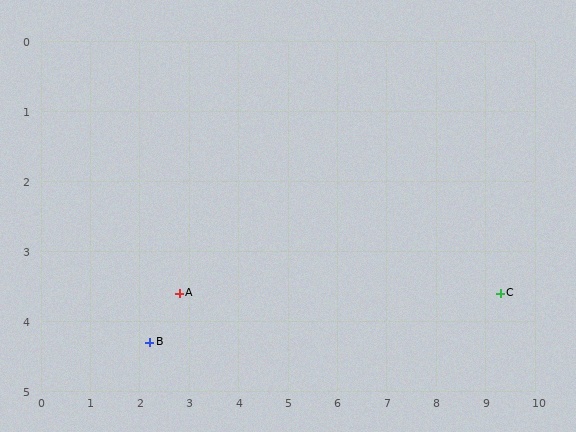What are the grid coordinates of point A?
Point A is at approximately (2.8, 3.6).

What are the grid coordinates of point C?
Point C is at approximately (9.3, 3.6).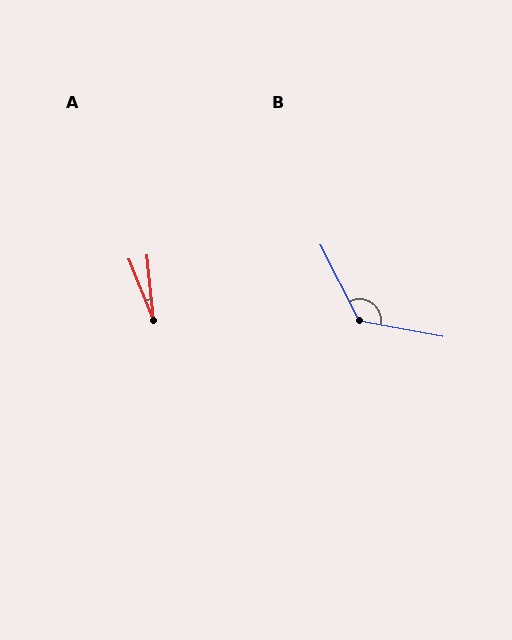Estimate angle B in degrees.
Approximately 128 degrees.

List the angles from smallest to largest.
A (16°), B (128°).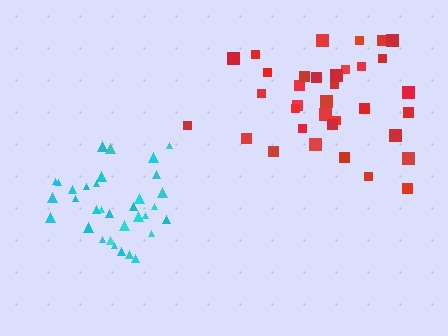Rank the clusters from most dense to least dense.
cyan, red.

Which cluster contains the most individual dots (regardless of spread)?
Red (35).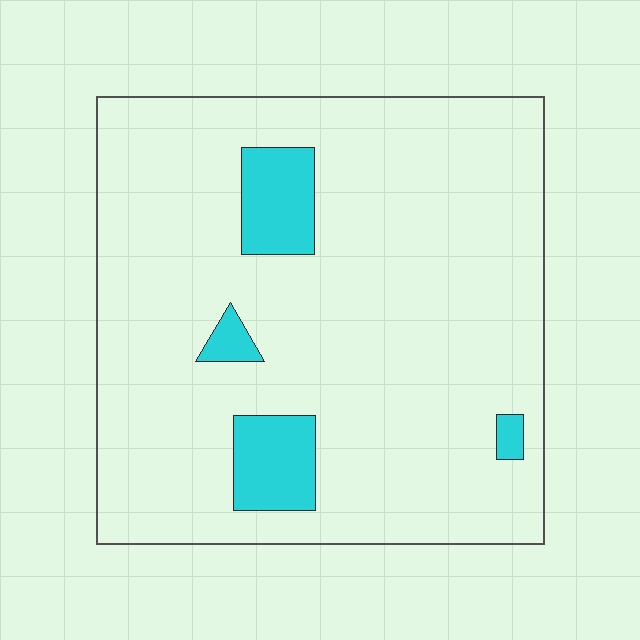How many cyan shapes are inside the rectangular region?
4.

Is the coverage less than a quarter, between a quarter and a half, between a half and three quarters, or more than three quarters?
Less than a quarter.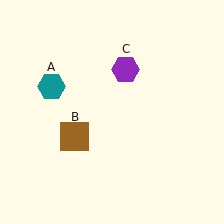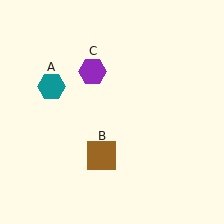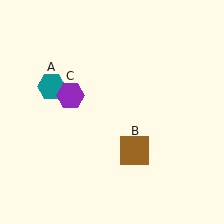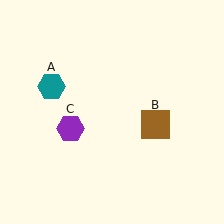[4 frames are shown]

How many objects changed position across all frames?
2 objects changed position: brown square (object B), purple hexagon (object C).